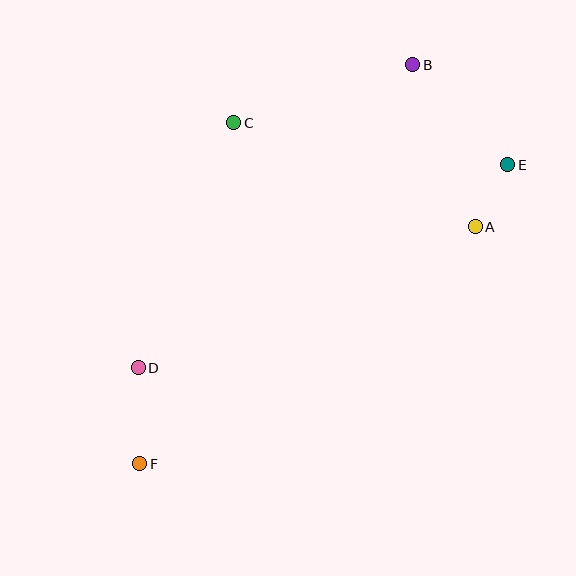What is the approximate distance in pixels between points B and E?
The distance between B and E is approximately 138 pixels.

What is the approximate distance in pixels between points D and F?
The distance between D and F is approximately 96 pixels.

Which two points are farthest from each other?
Points B and F are farthest from each other.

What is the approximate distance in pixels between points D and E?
The distance between D and E is approximately 422 pixels.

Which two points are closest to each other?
Points A and E are closest to each other.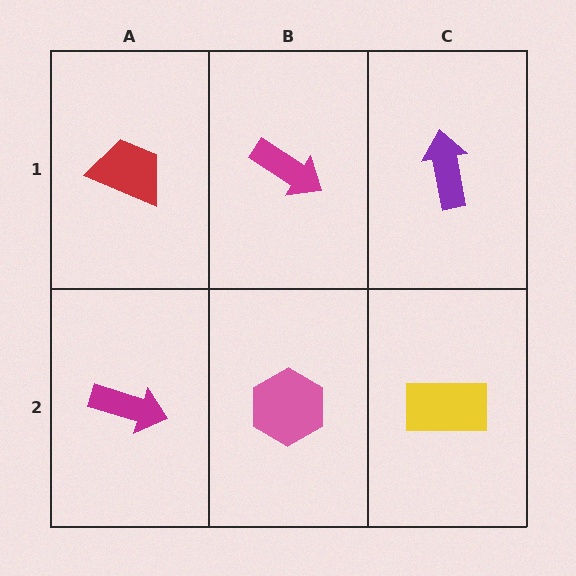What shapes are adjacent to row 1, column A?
A magenta arrow (row 2, column A), a magenta arrow (row 1, column B).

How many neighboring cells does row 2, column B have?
3.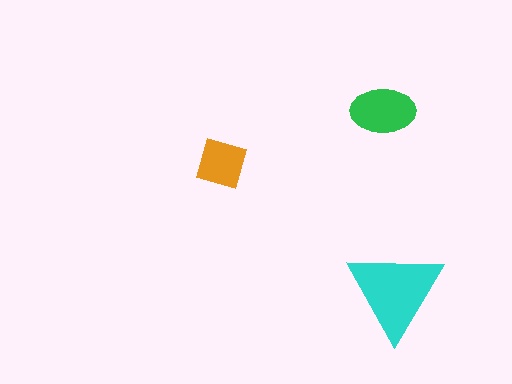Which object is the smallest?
The orange square.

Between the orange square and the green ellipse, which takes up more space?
The green ellipse.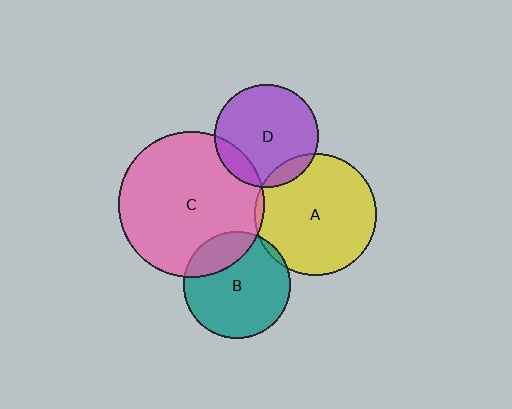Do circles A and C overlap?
Yes.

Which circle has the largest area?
Circle C (pink).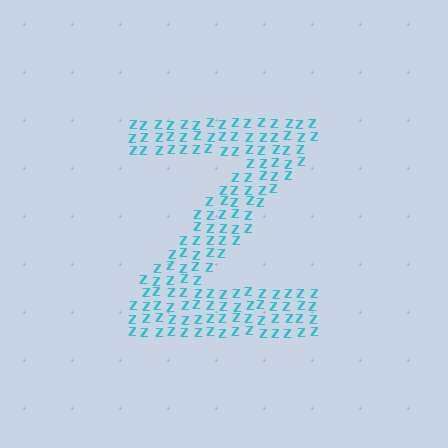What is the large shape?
The large shape is the letter Z.